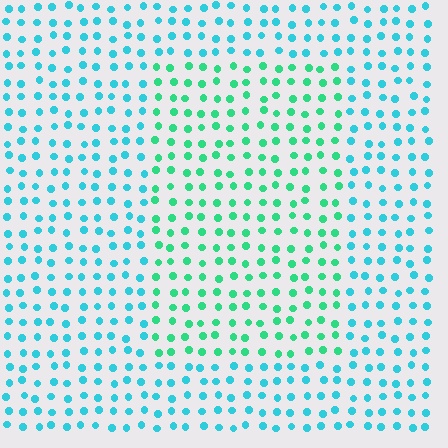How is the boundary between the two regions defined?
The boundary is defined purely by a slight shift in hue (about 36 degrees). Spacing, size, and orientation are identical on both sides.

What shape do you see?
I see a rectangle.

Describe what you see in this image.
The image is filled with small cyan elements in a uniform arrangement. A rectangle-shaped region is visible where the elements are tinted to a slightly different hue, forming a subtle color boundary.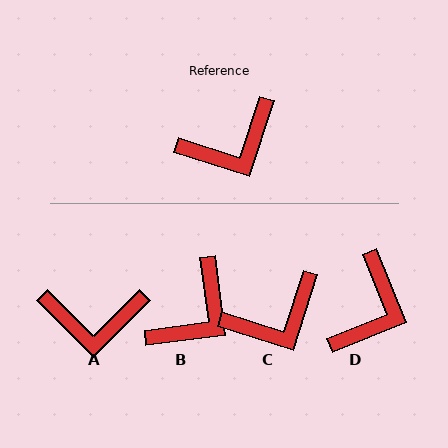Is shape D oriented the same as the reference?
No, it is off by about 40 degrees.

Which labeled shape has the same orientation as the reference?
C.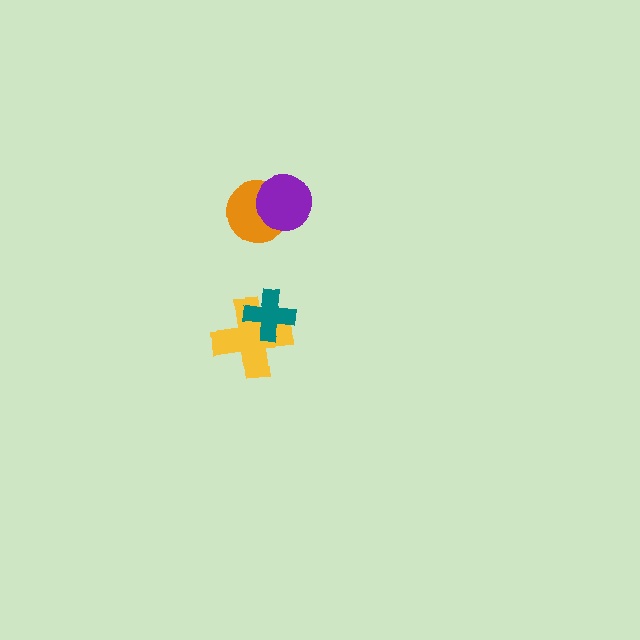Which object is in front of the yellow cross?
The teal cross is in front of the yellow cross.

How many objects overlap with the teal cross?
1 object overlaps with the teal cross.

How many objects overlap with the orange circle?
1 object overlaps with the orange circle.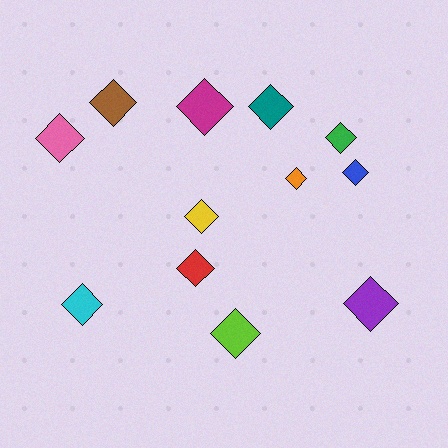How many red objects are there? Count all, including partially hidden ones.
There is 1 red object.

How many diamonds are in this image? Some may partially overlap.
There are 12 diamonds.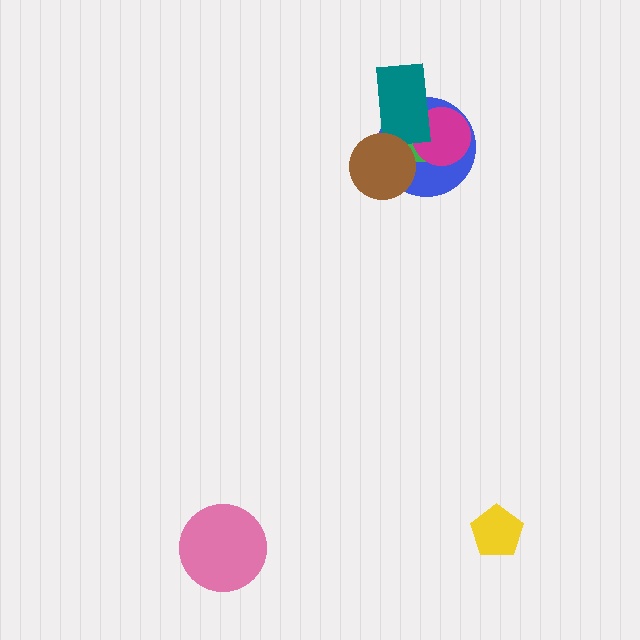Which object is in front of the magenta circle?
The teal rectangle is in front of the magenta circle.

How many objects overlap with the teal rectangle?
3 objects overlap with the teal rectangle.